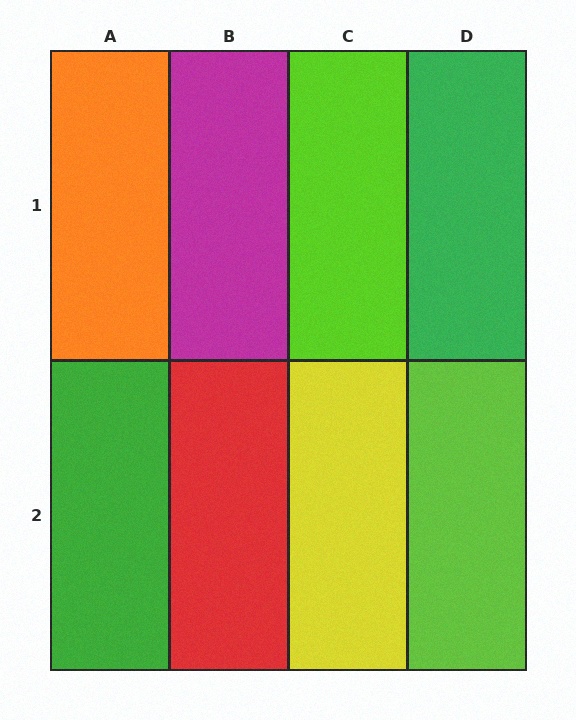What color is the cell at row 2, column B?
Red.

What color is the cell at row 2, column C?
Yellow.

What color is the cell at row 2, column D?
Lime.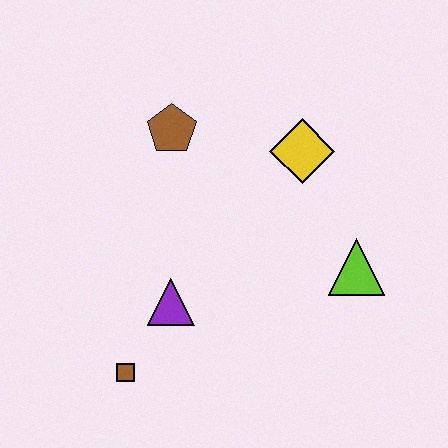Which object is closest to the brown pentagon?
The yellow diamond is closest to the brown pentagon.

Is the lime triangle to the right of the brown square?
Yes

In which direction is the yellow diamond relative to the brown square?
The yellow diamond is above the brown square.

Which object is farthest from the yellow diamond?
The brown square is farthest from the yellow diamond.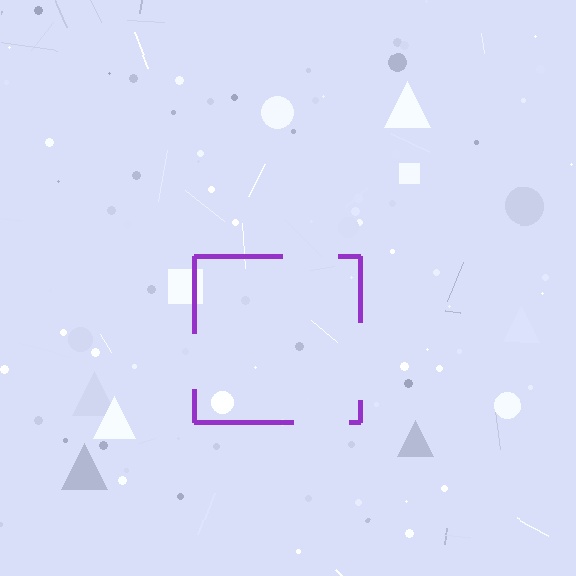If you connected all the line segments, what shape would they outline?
They would outline a square.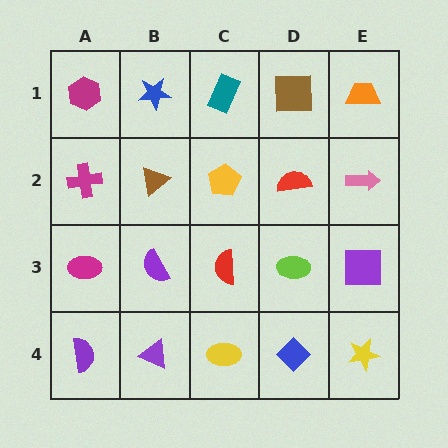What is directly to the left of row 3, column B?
A magenta ellipse.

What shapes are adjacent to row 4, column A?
A magenta ellipse (row 3, column A), a purple triangle (row 4, column B).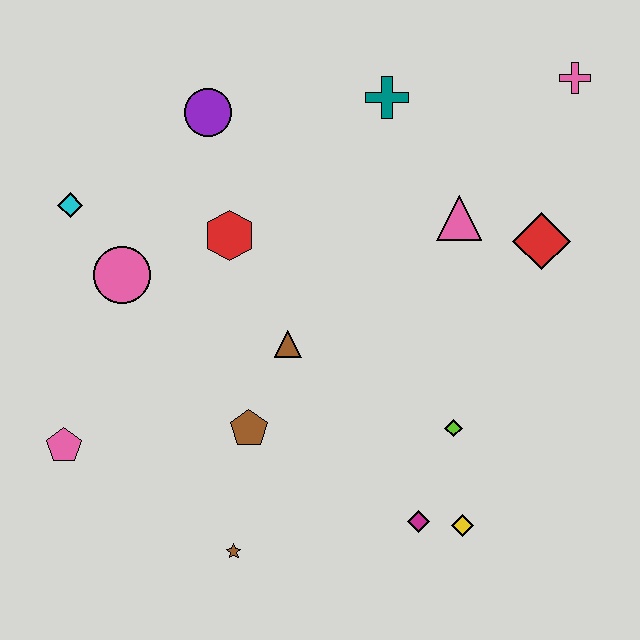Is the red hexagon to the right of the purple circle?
Yes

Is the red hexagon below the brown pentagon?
No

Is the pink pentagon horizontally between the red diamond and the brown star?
No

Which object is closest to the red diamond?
The pink triangle is closest to the red diamond.